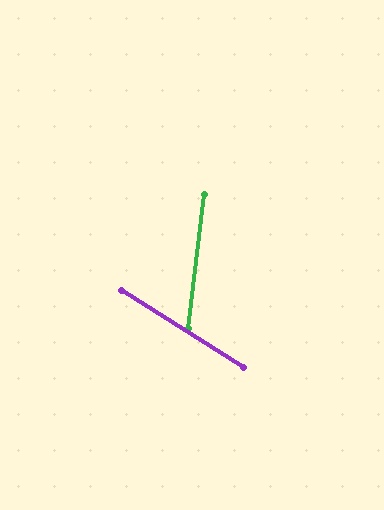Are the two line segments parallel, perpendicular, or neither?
Neither parallel nor perpendicular — they differ by about 65°.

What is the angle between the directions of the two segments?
Approximately 65 degrees.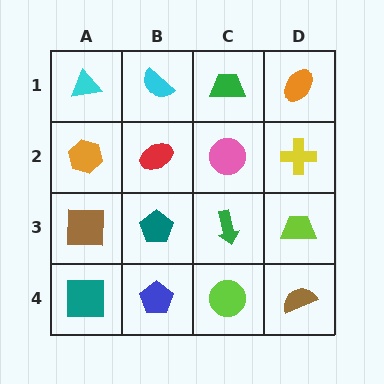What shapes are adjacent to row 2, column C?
A green trapezoid (row 1, column C), a green arrow (row 3, column C), a red ellipse (row 2, column B), a yellow cross (row 2, column D).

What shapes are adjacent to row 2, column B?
A cyan semicircle (row 1, column B), a teal pentagon (row 3, column B), an orange hexagon (row 2, column A), a pink circle (row 2, column C).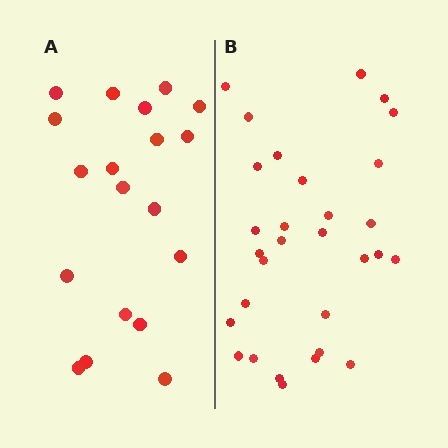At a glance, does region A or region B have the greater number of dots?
Region B (the right region) has more dots.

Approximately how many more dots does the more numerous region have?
Region B has roughly 12 or so more dots than region A.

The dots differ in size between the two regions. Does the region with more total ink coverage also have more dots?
No. Region A has more total ink coverage because its dots are larger, but region B actually contains more individual dots. Total area can be misleading — the number of items is what matters here.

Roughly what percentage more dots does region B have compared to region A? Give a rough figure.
About 60% more.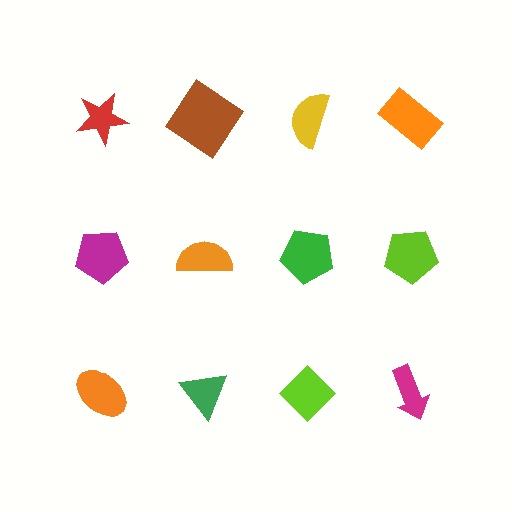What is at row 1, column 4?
An orange rectangle.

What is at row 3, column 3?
A lime diamond.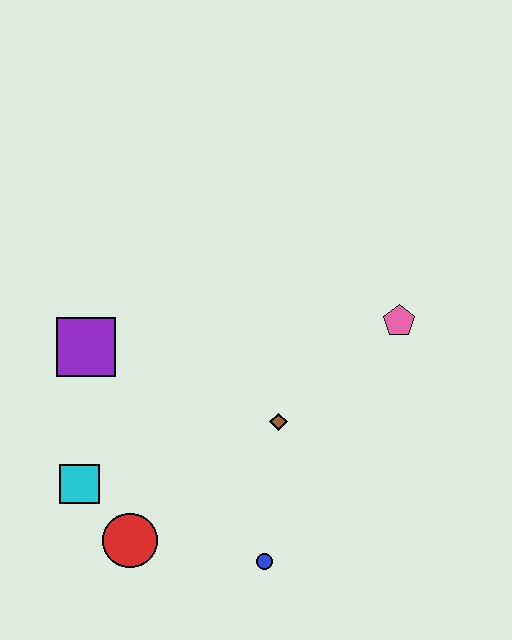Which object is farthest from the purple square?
The pink pentagon is farthest from the purple square.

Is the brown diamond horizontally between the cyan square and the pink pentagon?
Yes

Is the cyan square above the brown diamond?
No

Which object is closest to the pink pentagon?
The brown diamond is closest to the pink pentagon.